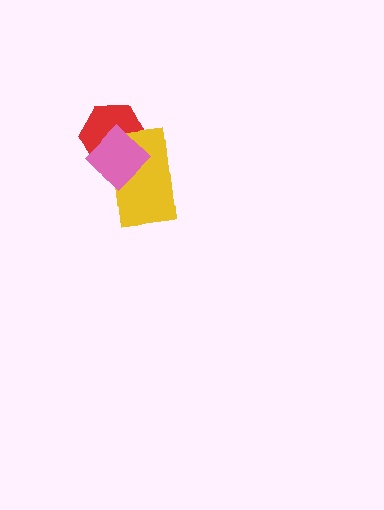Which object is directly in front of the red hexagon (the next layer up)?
The yellow rectangle is directly in front of the red hexagon.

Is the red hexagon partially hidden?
Yes, it is partially covered by another shape.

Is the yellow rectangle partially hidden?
Yes, it is partially covered by another shape.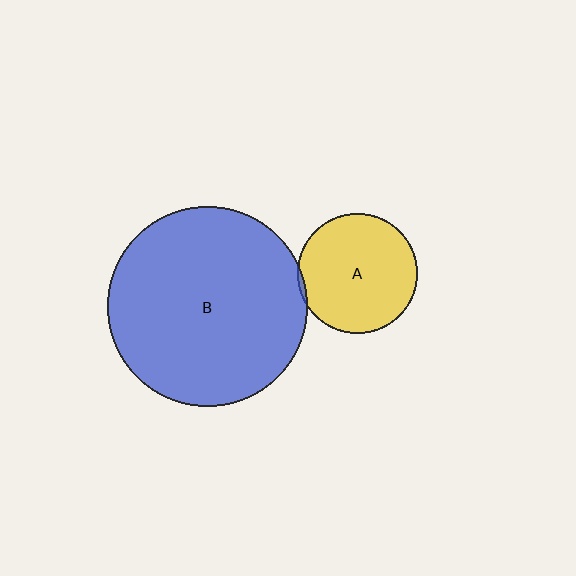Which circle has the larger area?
Circle B (blue).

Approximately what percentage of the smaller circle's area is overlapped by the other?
Approximately 5%.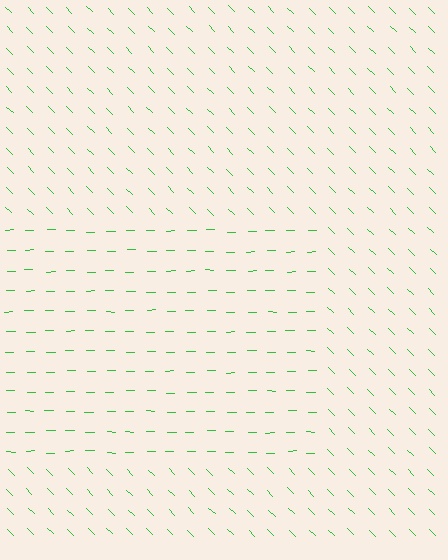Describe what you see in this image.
The image is filled with small green line segments. A rectangle region in the image has lines oriented differently from the surrounding lines, creating a visible texture boundary.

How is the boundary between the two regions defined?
The boundary is defined purely by a change in line orientation (approximately 45 degrees difference). All lines are the same color and thickness.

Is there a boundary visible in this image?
Yes, there is a texture boundary formed by a change in line orientation.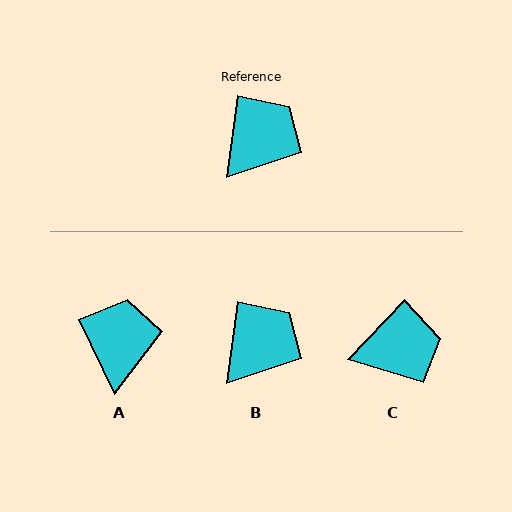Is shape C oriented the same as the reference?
No, it is off by about 35 degrees.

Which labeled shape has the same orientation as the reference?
B.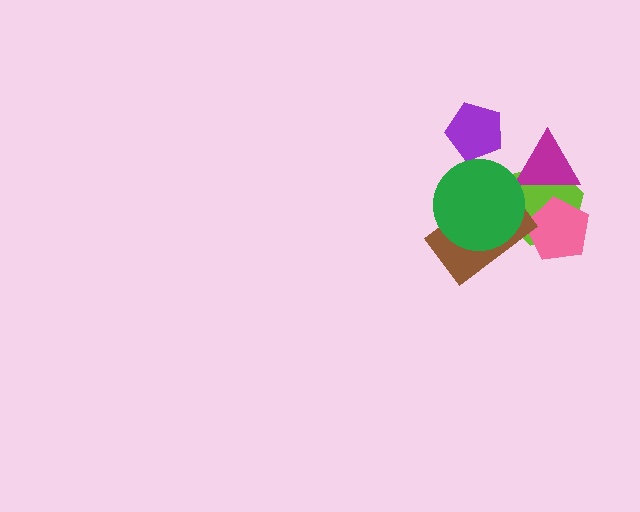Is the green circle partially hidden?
No, no other shape covers it.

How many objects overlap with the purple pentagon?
0 objects overlap with the purple pentagon.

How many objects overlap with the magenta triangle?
1 object overlaps with the magenta triangle.